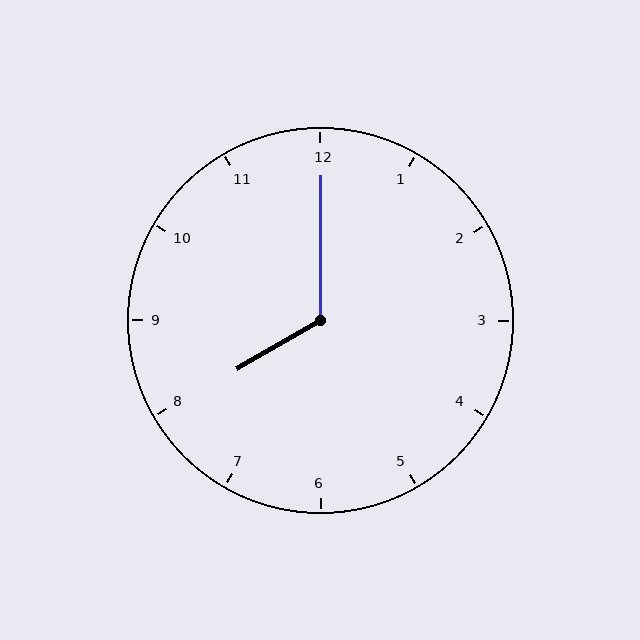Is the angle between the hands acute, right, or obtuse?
It is obtuse.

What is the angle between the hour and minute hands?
Approximately 120 degrees.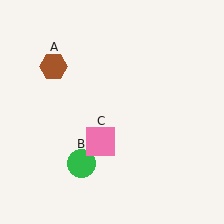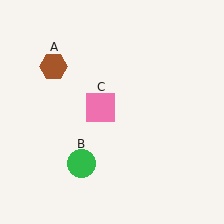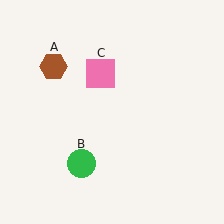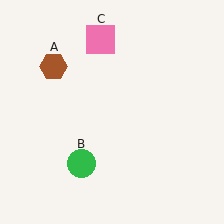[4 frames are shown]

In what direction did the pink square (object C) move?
The pink square (object C) moved up.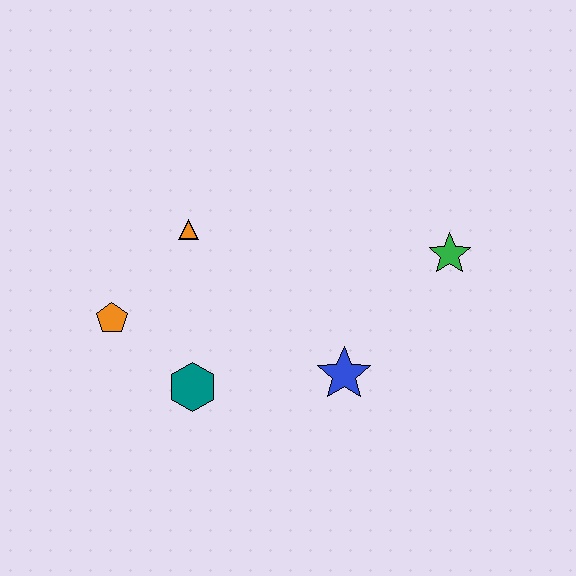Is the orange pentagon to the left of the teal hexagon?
Yes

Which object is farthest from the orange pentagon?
The green star is farthest from the orange pentagon.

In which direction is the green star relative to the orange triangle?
The green star is to the right of the orange triangle.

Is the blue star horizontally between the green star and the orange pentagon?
Yes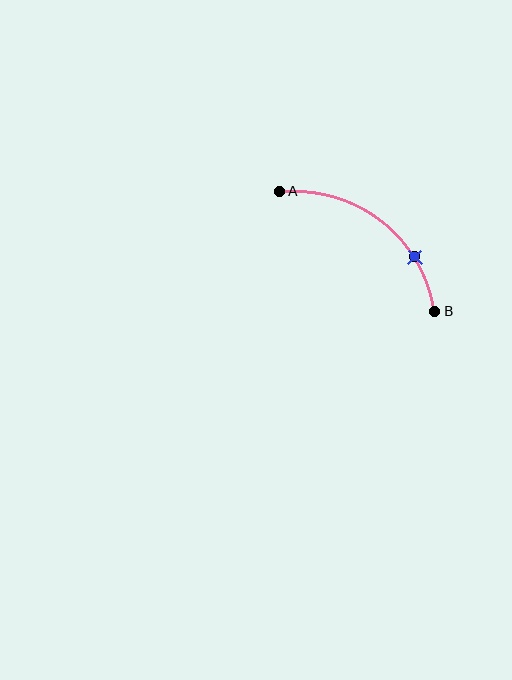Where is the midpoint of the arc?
The arc midpoint is the point on the curve farthest from the straight line joining A and B. It sits above and to the right of that line.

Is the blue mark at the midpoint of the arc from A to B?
No. The blue mark lies on the arc but is closer to endpoint B. The arc midpoint would be at the point on the curve equidistant along the arc from both A and B.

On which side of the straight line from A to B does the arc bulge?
The arc bulges above and to the right of the straight line connecting A and B.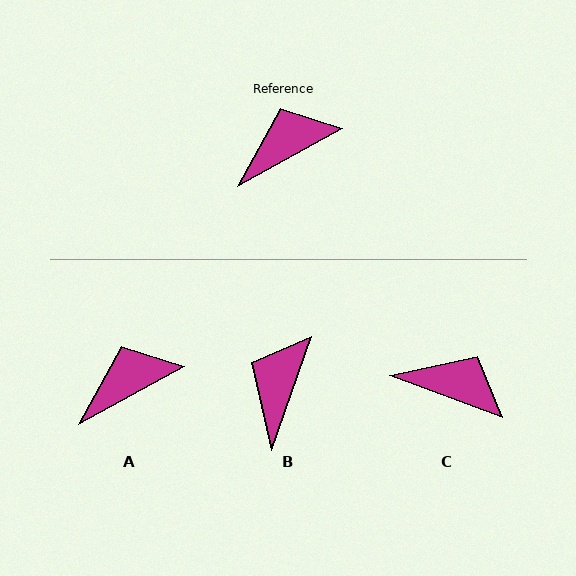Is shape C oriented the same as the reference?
No, it is off by about 49 degrees.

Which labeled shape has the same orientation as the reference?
A.